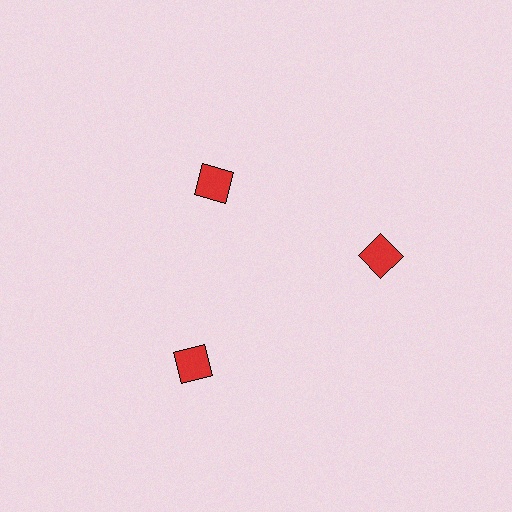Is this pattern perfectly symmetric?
No. The 3 red squares are arranged in a ring, but one element near the 11 o'clock position is pulled inward toward the center, breaking the 3-fold rotational symmetry.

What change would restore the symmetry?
The symmetry would be restored by moving it outward, back onto the ring so that all 3 squares sit at equal angles and equal distance from the center.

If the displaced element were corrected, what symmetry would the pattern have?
It would have 3-fold rotational symmetry — the pattern would map onto itself every 120 degrees.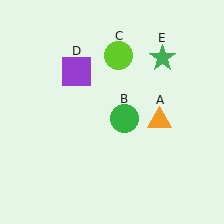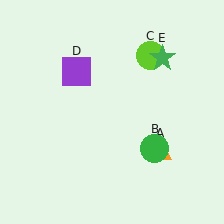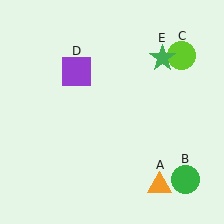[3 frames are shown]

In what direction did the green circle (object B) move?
The green circle (object B) moved down and to the right.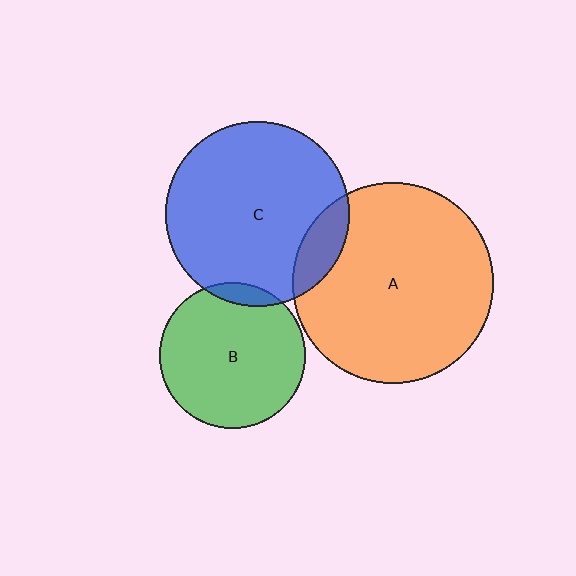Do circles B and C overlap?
Yes.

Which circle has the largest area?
Circle A (orange).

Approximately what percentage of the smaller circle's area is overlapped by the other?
Approximately 5%.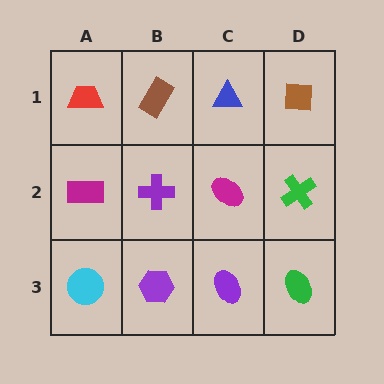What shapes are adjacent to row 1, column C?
A magenta ellipse (row 2, column C), a brown rectangle (row 1, column B), a brown square (row 1, column D).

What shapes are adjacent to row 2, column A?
A red trapezoid (row 1, column A), a cyan circle (row 3, column A), a purple cross (row 2, column B).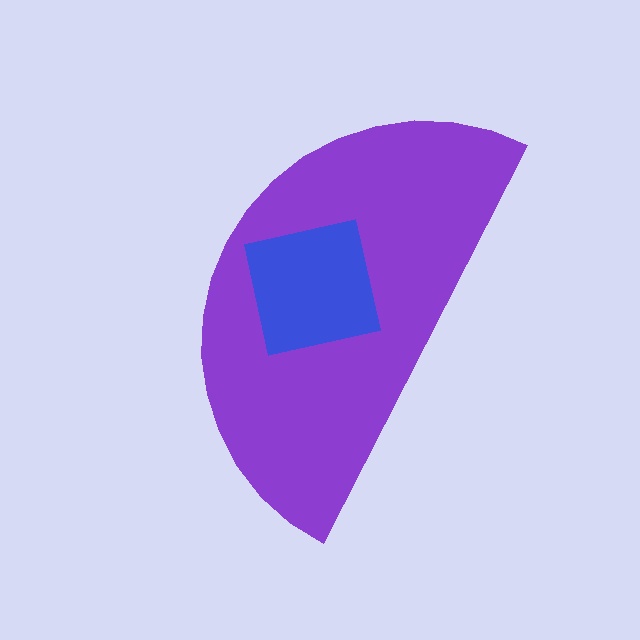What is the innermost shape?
The blue square.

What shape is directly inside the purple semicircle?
The blue square.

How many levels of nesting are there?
2.